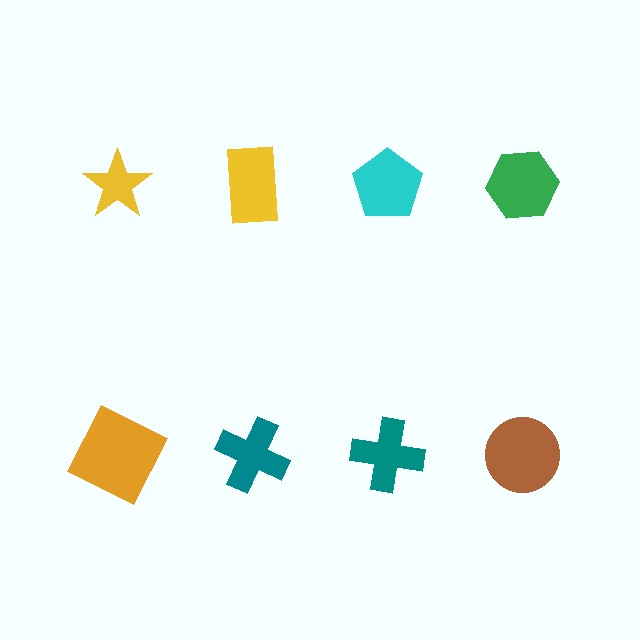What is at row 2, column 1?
An orange square.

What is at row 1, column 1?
A yellow star.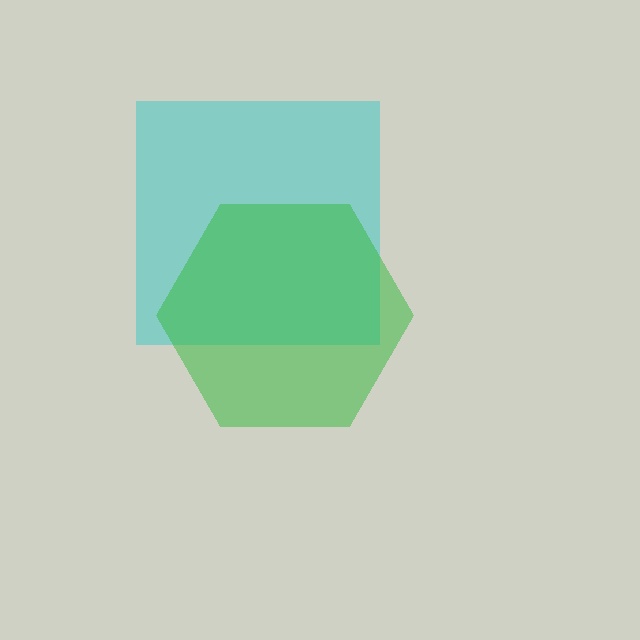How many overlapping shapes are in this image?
There are 2 overlapping shapes in the image.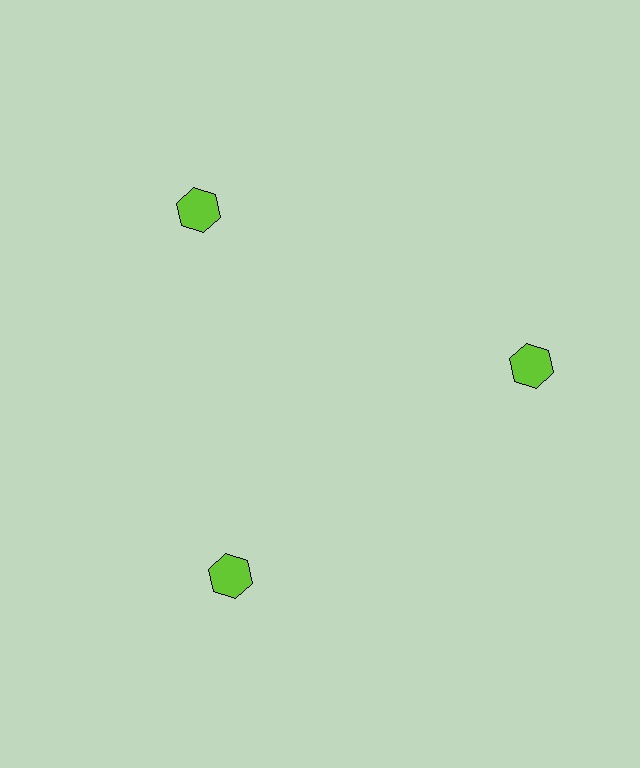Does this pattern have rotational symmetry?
Yes, this pattern has 3-fold rotational symmetry. It looks the same after rotating 120 degrees around the center.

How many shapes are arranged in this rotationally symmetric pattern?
There are 3 shapes, arranged in 3 groups of 1.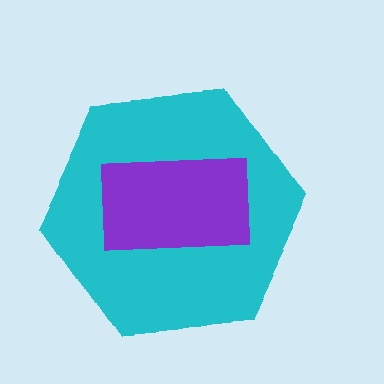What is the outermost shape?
The cyan hexagon.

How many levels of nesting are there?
2.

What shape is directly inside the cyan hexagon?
The purple rectangle.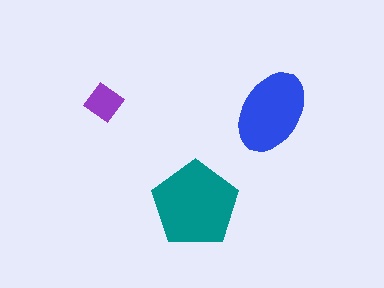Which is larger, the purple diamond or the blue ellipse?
The blue ellipse.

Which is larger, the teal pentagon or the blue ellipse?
The teal pentagon.